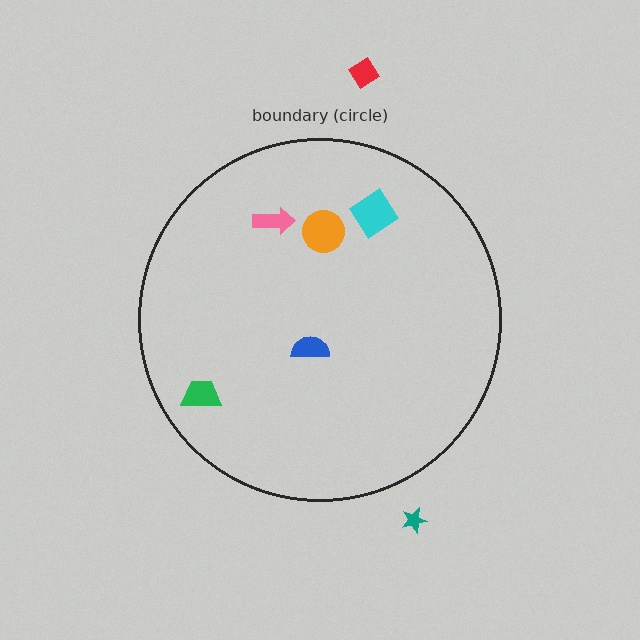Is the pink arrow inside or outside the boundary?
Inside.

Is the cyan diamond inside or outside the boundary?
Inside.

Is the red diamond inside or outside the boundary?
Outside.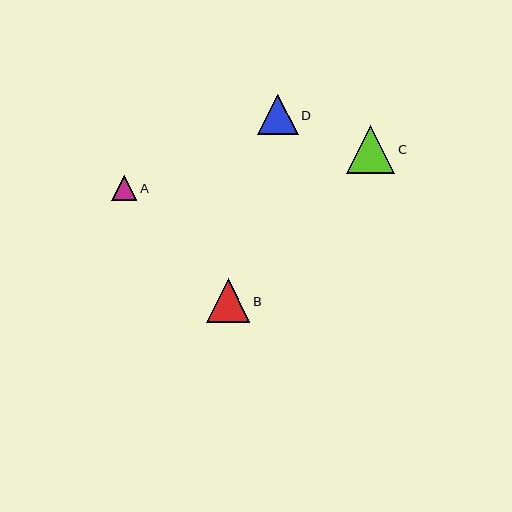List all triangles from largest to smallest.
From largest to smallest: C, B, D, A.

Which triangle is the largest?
Triangle C is the largest with a size of approximately 48 pixels.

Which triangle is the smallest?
Triangle A is the smallest with a size of approximately 25 pixels.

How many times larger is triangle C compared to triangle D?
Triangle C is approximately 1.2 times the size of triangle D.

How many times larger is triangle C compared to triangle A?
Triangle C is approximately 1.9 times the size of triangle A.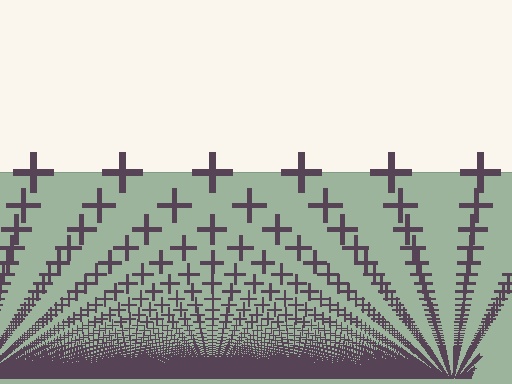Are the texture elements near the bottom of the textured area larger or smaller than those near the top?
Smaller. The gradient is inverted — elements near the bottom are smaller and denser.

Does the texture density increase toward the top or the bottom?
Density increases toward the bottom.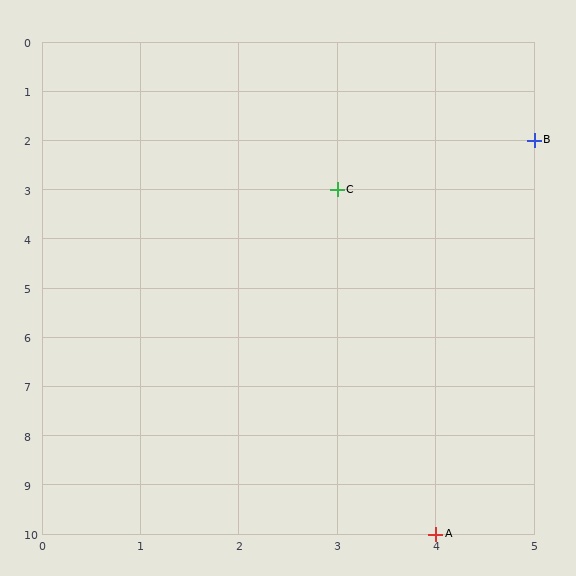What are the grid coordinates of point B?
Point B is at grid coordinates (5, 2).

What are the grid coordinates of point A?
Point A is at grid coordinates (4, 10).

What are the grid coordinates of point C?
Point C is at grid coordinates (3, 3).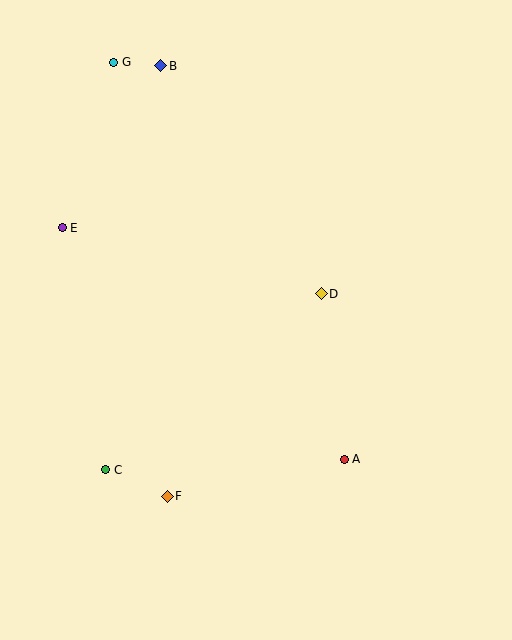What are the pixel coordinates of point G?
Point G is at (114, 62).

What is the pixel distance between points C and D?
The distance between C and D is 278 pixels.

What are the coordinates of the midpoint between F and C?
The midpoint between F and C is at (137, 483).